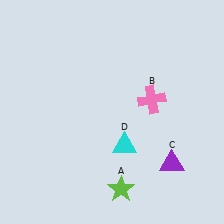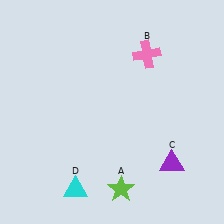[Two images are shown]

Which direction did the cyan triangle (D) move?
The cyan triangle (D) moved left.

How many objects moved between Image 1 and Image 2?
2 objects moved between the two images.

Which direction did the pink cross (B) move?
The pink cross (B) moved up.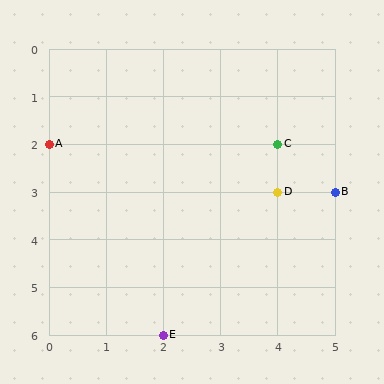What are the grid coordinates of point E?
Point E is at grid coordinates (2, 6).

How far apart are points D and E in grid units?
Points D and E are 2 columns and 3 rows apart (about 3.6 grid units diagonally).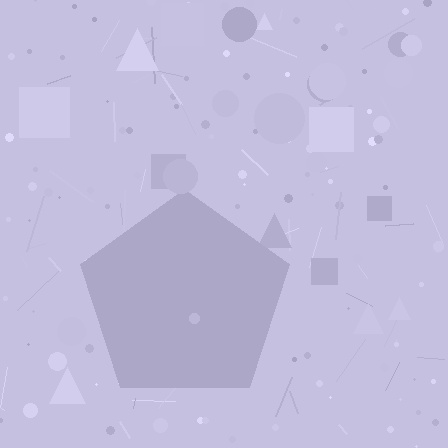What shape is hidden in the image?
A pentagon is hidden in the image.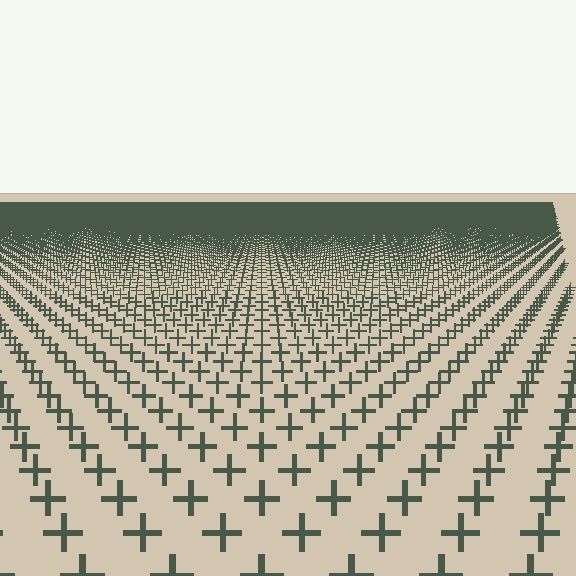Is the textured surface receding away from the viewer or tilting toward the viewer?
The surface is receding away from the viewer. Texture elements get smaller and denser toward the top.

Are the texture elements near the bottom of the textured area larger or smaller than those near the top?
Larger. Near the bottom, elements are closer to the viewer and appear at a bigger on-screen size.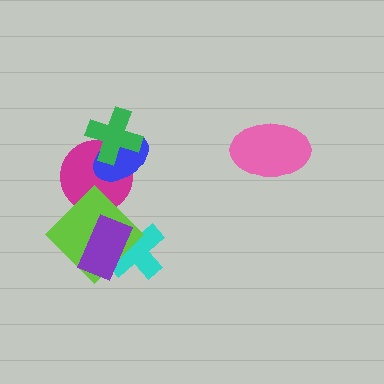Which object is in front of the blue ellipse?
The green cross is in front of the blue ellipse.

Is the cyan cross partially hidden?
Yes, it is partially covered by another shape.